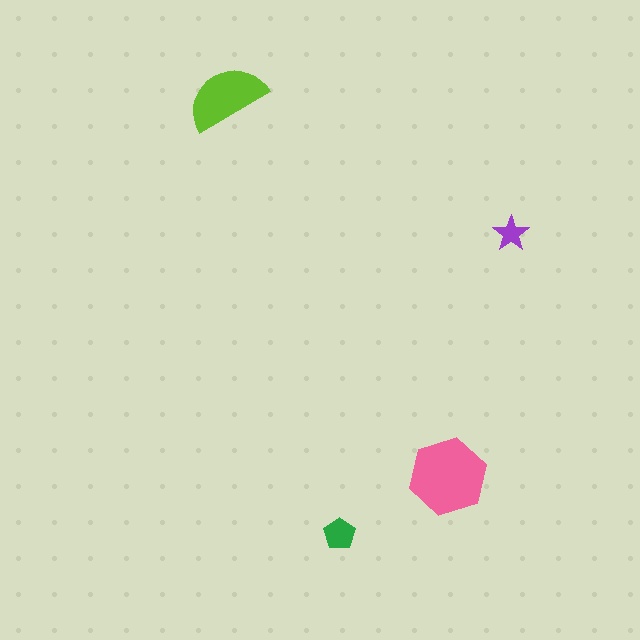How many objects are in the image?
There are 4 objects in the image.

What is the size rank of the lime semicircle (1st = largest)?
2nd.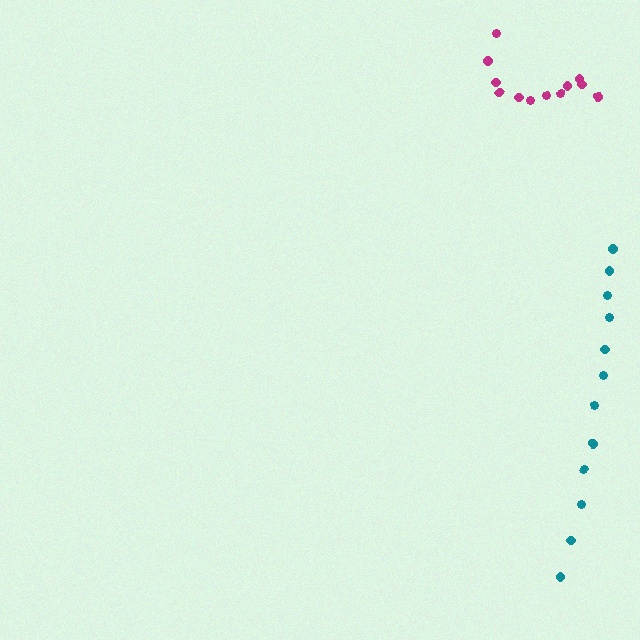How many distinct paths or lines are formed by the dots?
There are 2 distinct paths.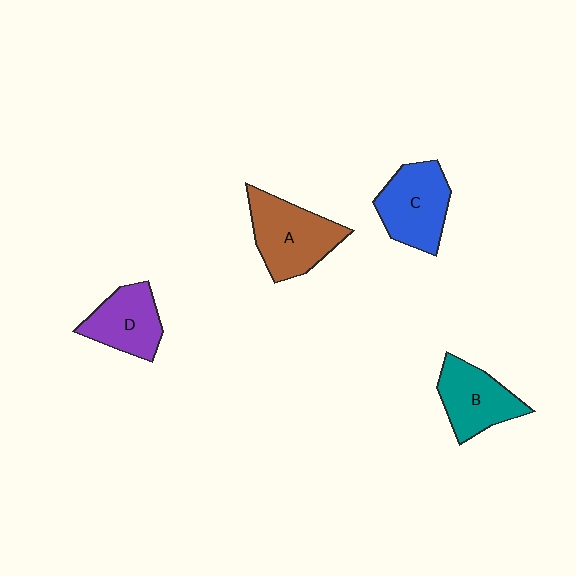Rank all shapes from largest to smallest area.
From largest to smallest: A (brown), C (blue), B (teal), D (purple).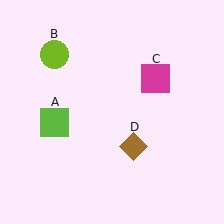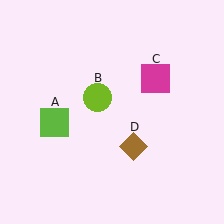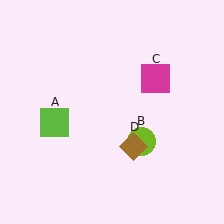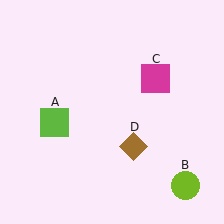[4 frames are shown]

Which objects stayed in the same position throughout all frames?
Lime square (object A) and magenta square (object C) and brown diamond (object D) remained stationary.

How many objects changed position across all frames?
1 object changed position: lime circle (object B).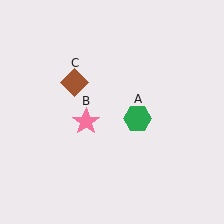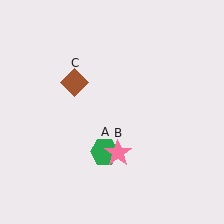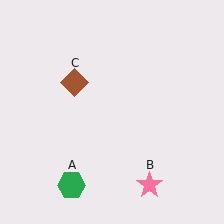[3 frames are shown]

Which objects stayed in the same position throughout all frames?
Brown diamond (object C) remained stationary.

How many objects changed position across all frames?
2 objects changed position: green hexagon (object A), pink star (object B).